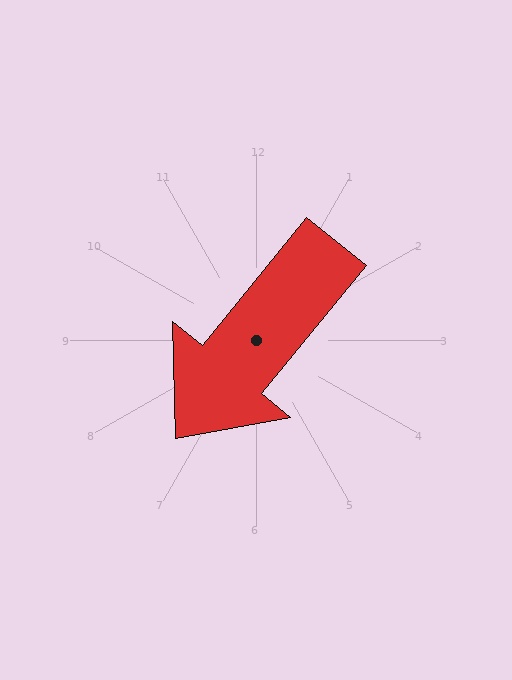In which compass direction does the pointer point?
Southwest.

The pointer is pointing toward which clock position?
Roughly 7 o'clock.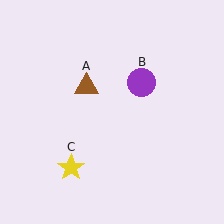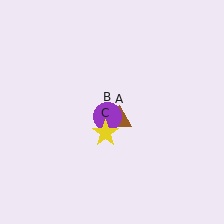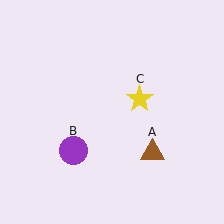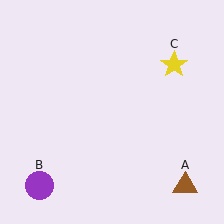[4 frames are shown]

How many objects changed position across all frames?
3 objects changed position: brown triangle (object A), purple circle (object B), yellow star (object C).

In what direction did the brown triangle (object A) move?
The brown triangle (object A) moved down and to the right.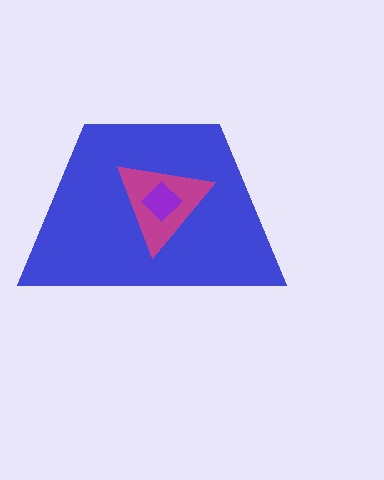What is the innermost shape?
The purple diamond.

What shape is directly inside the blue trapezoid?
The magenta triangle.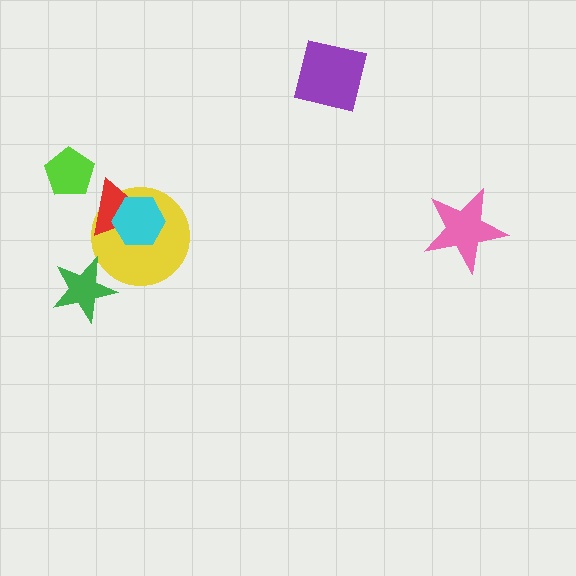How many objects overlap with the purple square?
0 objects overlap with the purple square.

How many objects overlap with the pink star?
0 objects overlap with the pink star.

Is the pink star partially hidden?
No, no other shape covers it.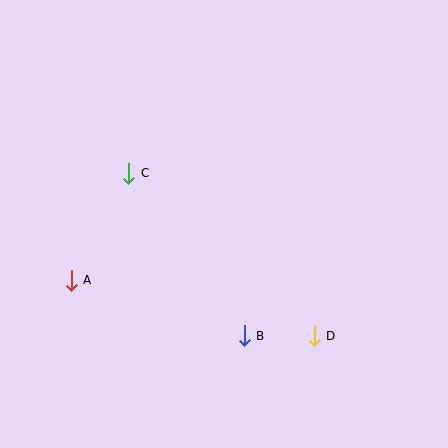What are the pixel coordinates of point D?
Point D is at (314, 336).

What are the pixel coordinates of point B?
Point B is at (244, 336).